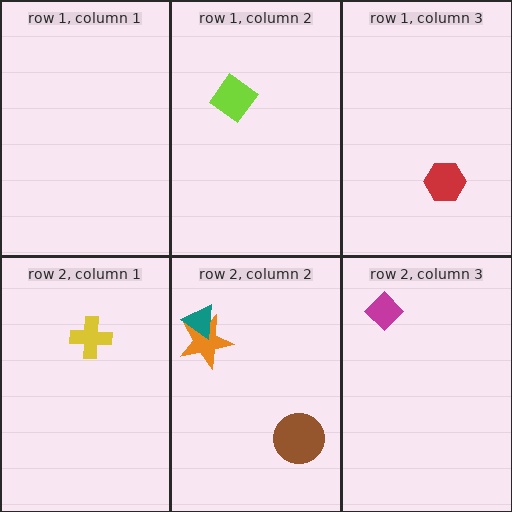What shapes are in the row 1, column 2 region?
The lime diamond.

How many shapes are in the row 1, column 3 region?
1.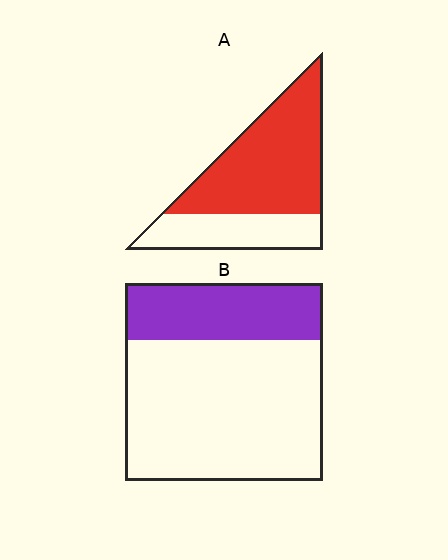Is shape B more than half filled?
No.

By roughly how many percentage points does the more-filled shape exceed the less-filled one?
By roughly 40 percentage points (A over B).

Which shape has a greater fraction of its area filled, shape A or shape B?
Shape A.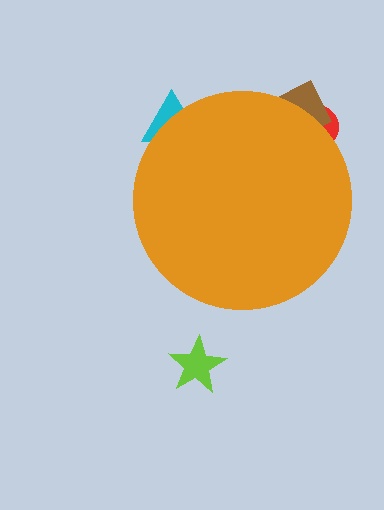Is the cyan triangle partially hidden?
Yes, the cyan triangle is partially hidden behind the orange circle.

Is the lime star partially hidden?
No, the lime star is fully visible.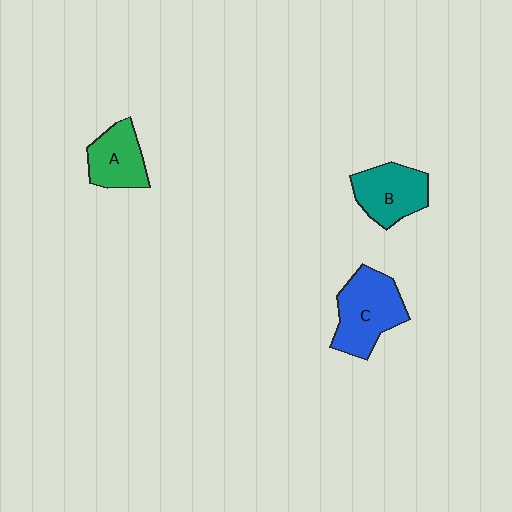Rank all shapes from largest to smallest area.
From largest to smallest: C (blue), B (teal), A (green).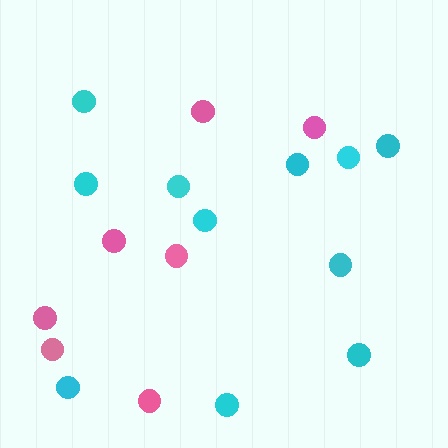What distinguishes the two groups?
There are 2 groups: one group of pink circles (7) and one group of cyan circles (11).